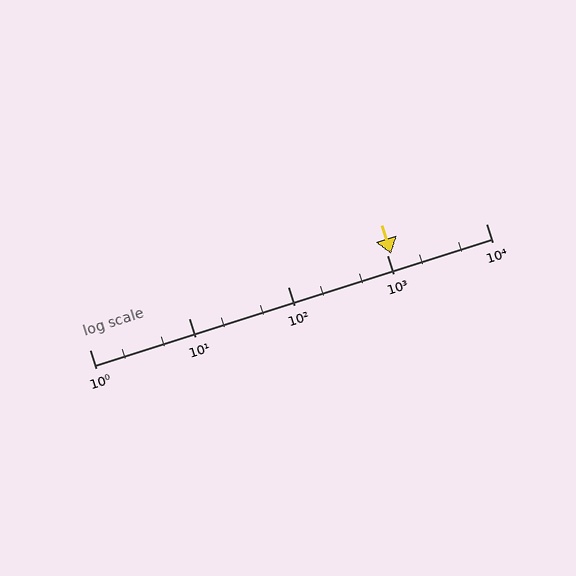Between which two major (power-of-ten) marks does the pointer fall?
The pointer is between 1000 and 10000.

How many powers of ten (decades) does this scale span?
The scale spans 4 decades, from 1 to 10000.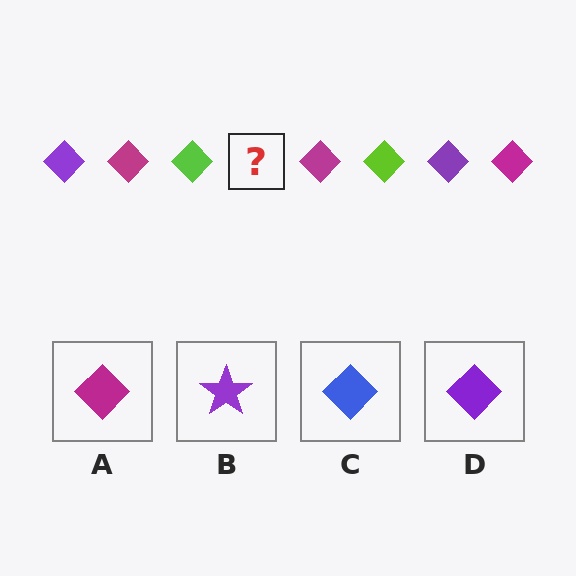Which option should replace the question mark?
Option D.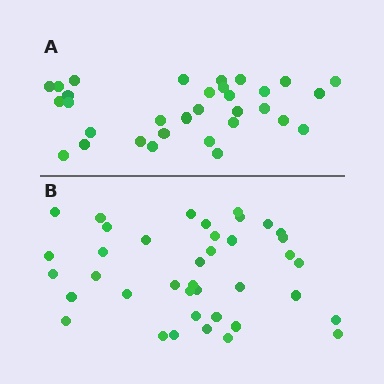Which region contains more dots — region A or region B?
Region B (the bottom region) has more dots.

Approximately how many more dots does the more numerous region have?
Region B has roughly 8 or so more dots than region A.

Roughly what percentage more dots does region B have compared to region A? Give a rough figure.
About 20% more.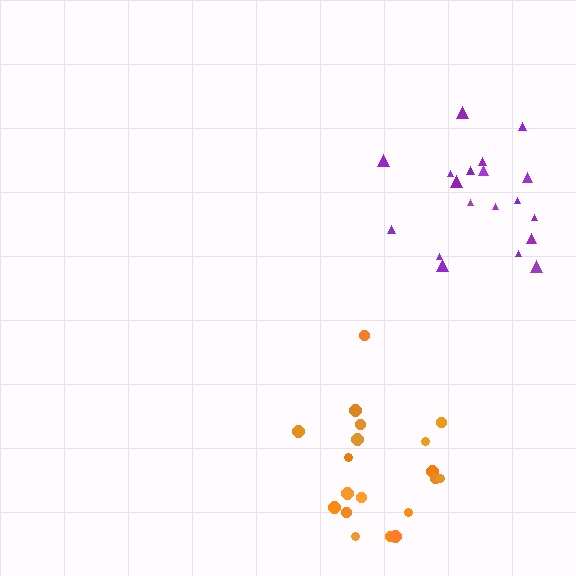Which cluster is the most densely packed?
Purple.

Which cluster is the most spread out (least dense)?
Orange.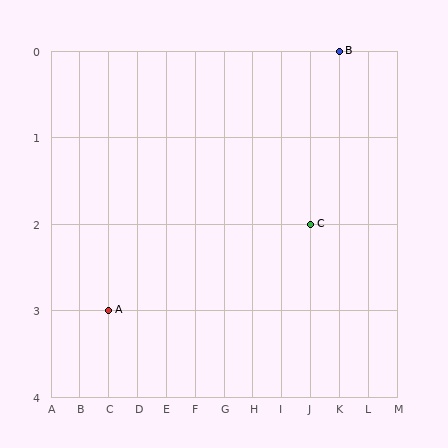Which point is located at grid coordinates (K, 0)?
Point B is at (K, 0).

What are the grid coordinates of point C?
Point C is at grid coordinates (J, 2).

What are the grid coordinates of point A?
Point A is at grid coordinates (C, 3).